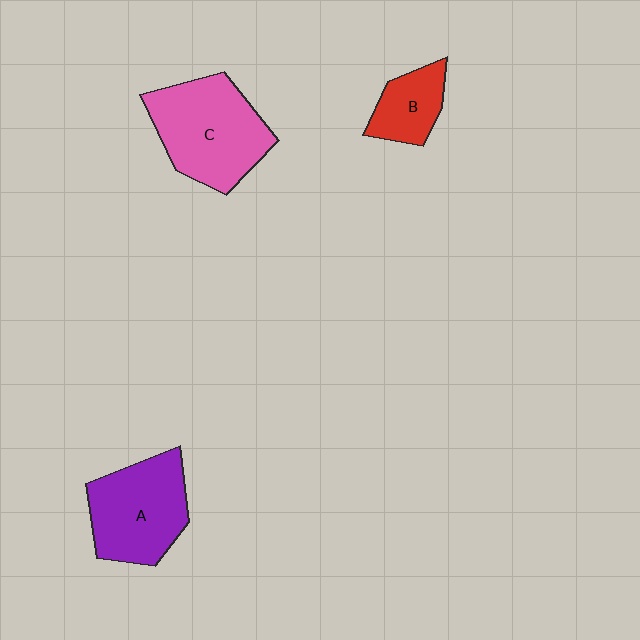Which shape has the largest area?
Shape C (pink).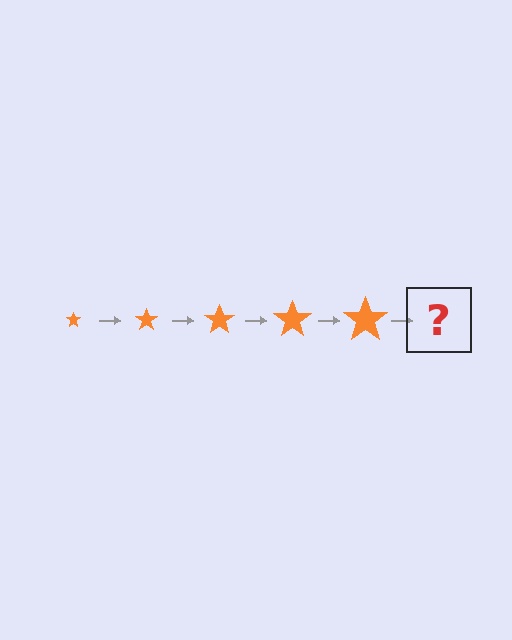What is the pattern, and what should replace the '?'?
The pattern is that the star gets progressively larger each step. The '?' should be an orange star, larger than the previous one.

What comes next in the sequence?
The next element should be an orange star, larger than the previous one.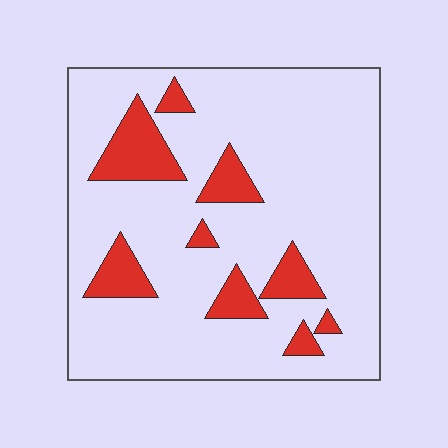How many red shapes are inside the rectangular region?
9.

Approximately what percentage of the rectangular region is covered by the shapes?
Approximately 15%.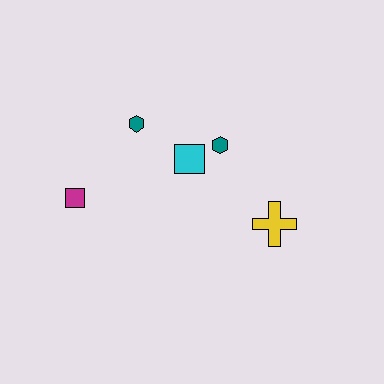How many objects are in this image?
There are 5 objects.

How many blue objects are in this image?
There are no blue objects.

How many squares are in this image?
There are 2 squares.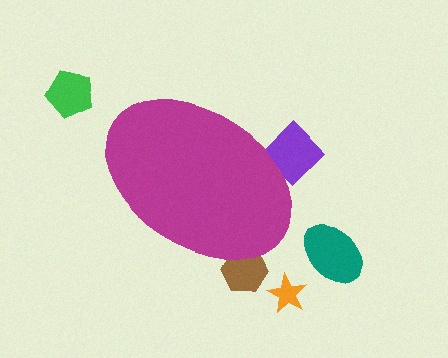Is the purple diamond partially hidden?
Yes, the purple diamond is partially hidden behind the magenta ellipse.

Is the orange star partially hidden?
No, the orange star is fully visible.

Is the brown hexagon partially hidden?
Yes, the brown hexagon is partially hidden behind the magenta ellipse.